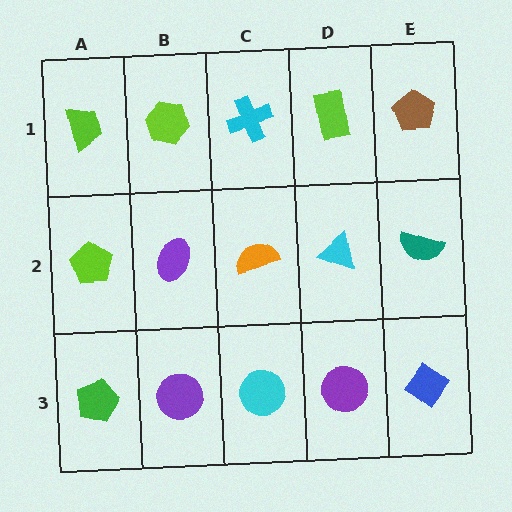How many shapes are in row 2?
5 shapes.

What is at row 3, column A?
A green pentagon.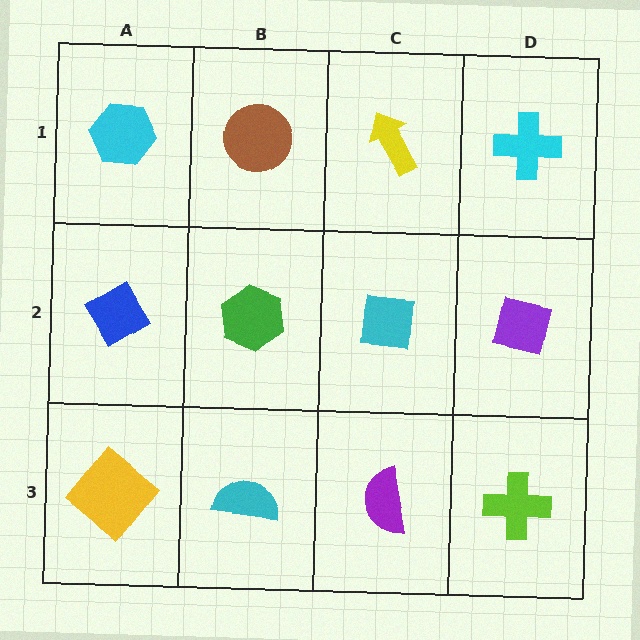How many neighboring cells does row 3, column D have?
2.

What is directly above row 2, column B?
A brown circle.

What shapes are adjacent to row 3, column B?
A green hexagon (row 2, column B), a yellow diamond (row 3, column A), a purple semicircle (row 3, column C).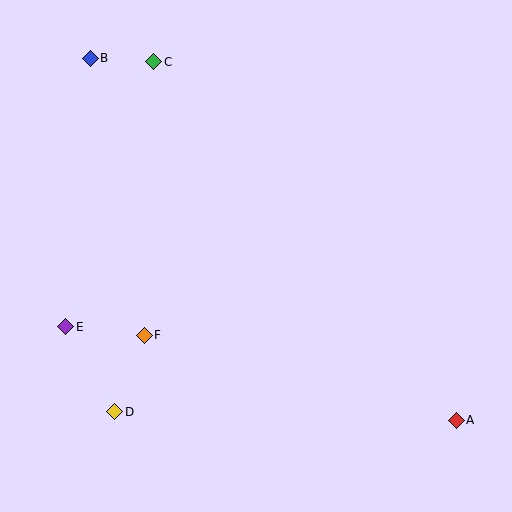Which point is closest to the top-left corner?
Point B is closest to the top-left corner.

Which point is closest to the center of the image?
Point F at (144, 335) is closest to the center.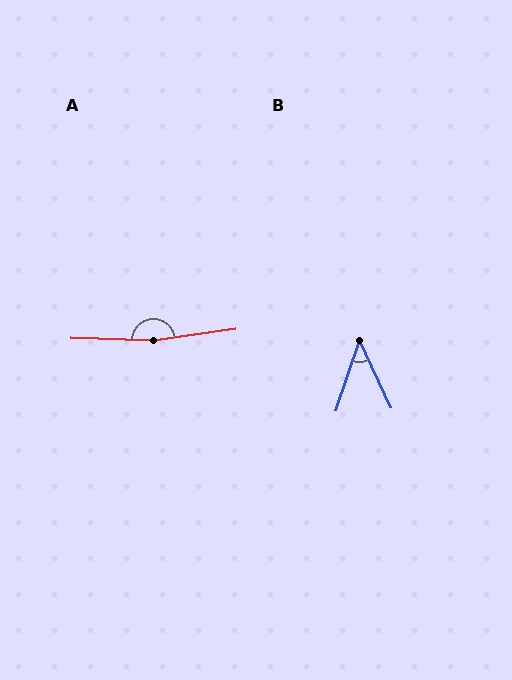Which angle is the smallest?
B, at approximately 43 degrees.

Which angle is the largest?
A, at approximately 170 degrees.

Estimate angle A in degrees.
Approximately 170 degrees.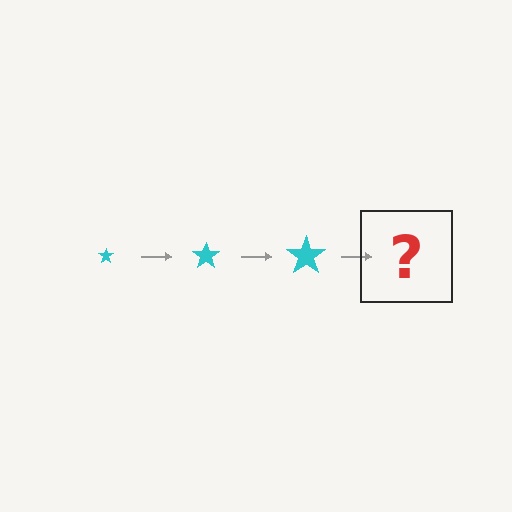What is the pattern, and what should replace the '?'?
The pattern is that the star gets progressively larger each step. The '?' should be a cyan star, larger than the previous one.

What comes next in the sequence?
The next element should be a cyan star, larger than the previous one.